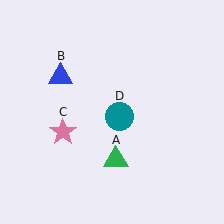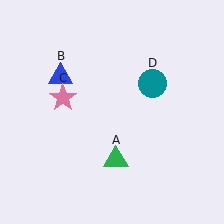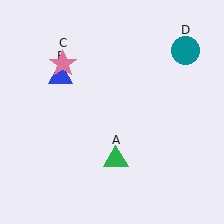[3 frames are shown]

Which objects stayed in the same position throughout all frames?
Green triangle (object A) and blue triangle (object B) remained stationary.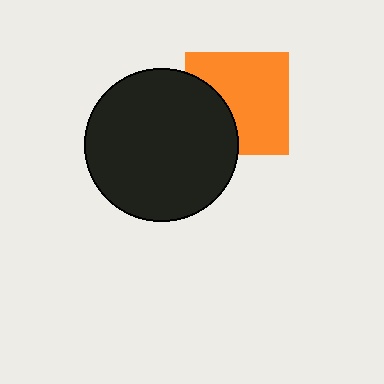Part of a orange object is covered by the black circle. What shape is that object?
It is a square.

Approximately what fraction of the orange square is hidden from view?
Roughly 32% of the orange square is hidden behind the black circle.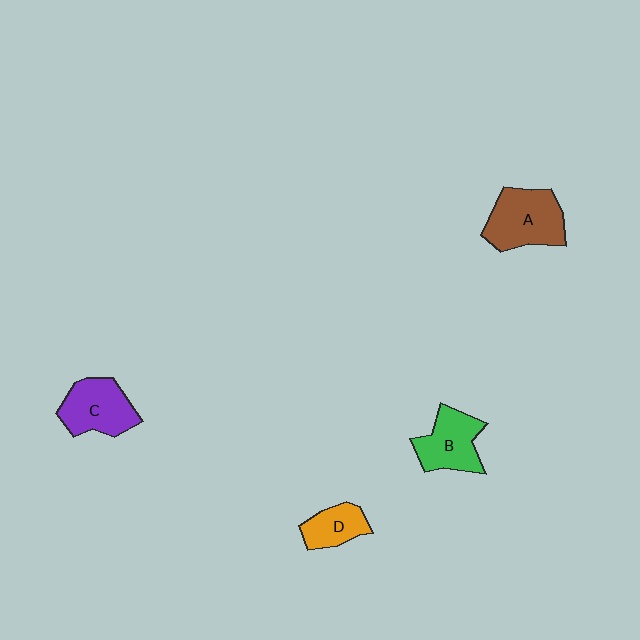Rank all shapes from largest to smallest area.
From largest to smallest: A (brown), C (purple), B (green), D (orange).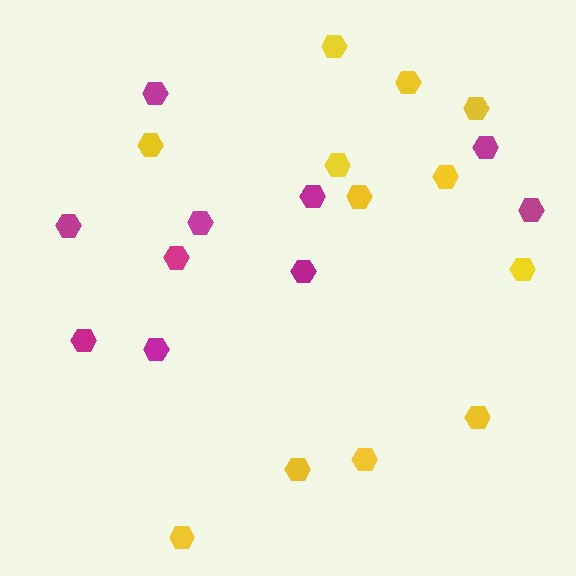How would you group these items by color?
There are 2 groups: one group of yellow hexagons (12) and one group of magenta hexagons (10).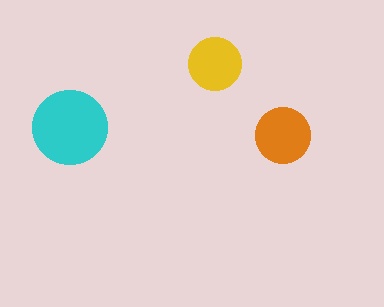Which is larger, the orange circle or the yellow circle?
The orange one.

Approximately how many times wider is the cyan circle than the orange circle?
About 1.5 times wider.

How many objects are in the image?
There are 3 objects in the image.